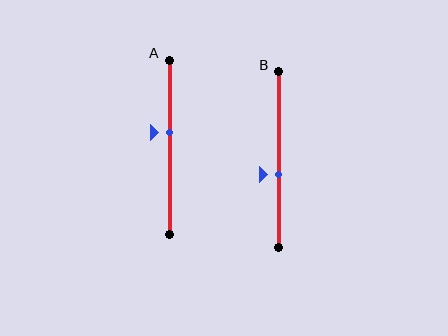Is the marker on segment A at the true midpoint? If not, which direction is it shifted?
No, the marker on segment A is shifted upward by about 9% of the segment length.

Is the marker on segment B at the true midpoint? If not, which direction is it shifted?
No, the marker on segment B is shifted downward by about 9% of the segment length.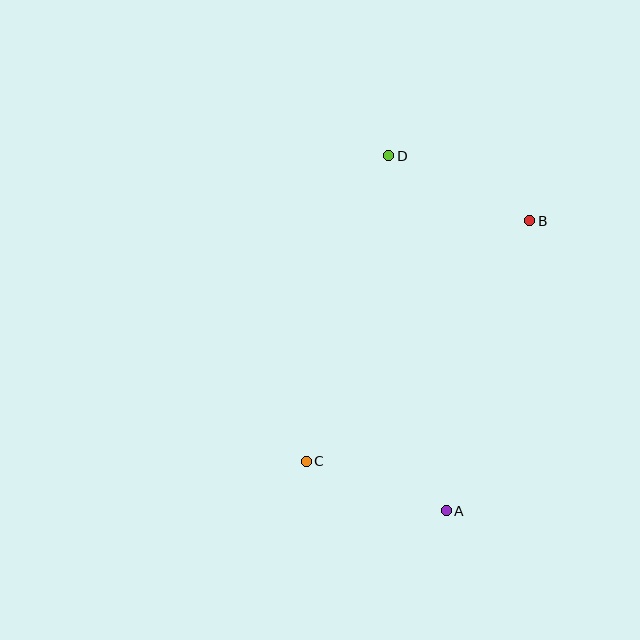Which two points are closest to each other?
Points A and C are closest to each other.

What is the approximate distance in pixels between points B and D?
The distance between B and D is approximately 155 pixels.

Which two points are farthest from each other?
Points A and D are farthest from each other.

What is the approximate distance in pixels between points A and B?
The distance between A and B is approximately 301 pixels.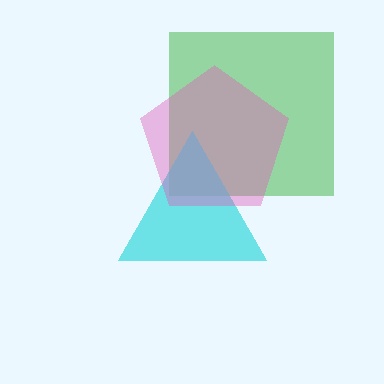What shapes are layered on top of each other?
The layered shapes are: a green square, a cyan triangle, a pink pentagon.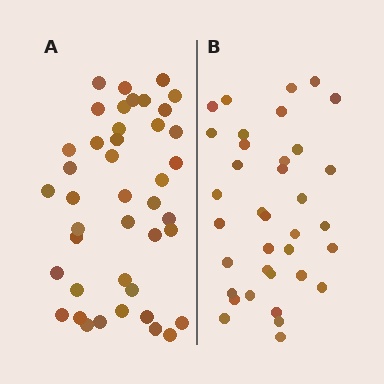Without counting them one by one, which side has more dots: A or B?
Region A (the left region) has more dots.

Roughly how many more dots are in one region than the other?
Region A has about 6 more dots than region B.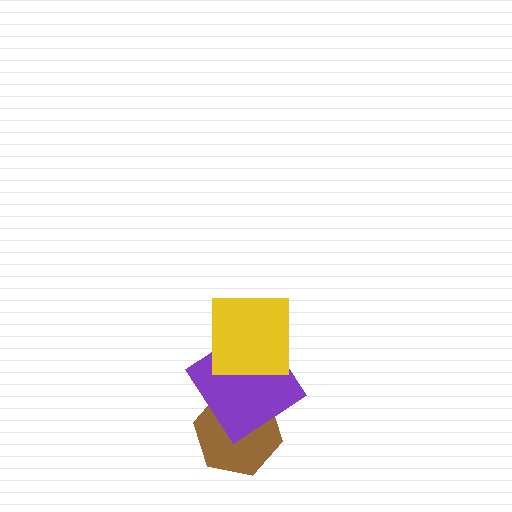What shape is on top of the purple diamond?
The yellow square is on top of the purple diamond.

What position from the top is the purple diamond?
The purple diamond is 2nd from the top.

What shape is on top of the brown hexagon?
The purple diamond is on top of the brown hexagon.